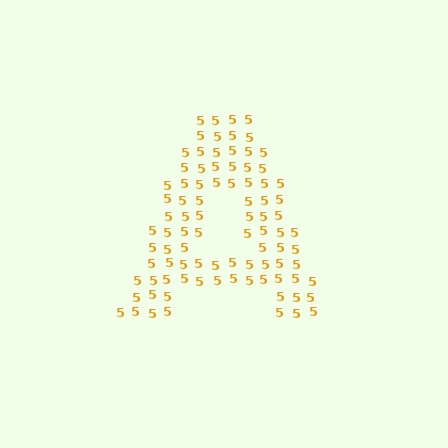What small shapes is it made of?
It is made of small digit 5's.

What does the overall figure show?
The overall figure shows the letter A.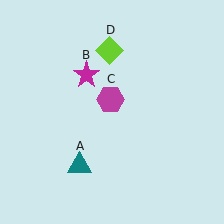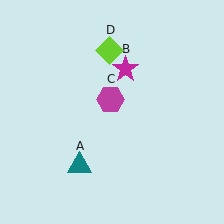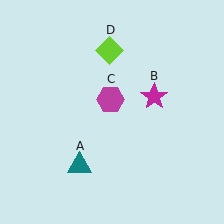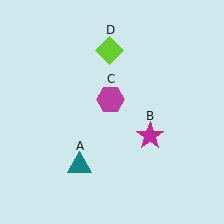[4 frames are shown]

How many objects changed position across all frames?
1 object changed position: magenta star (object B).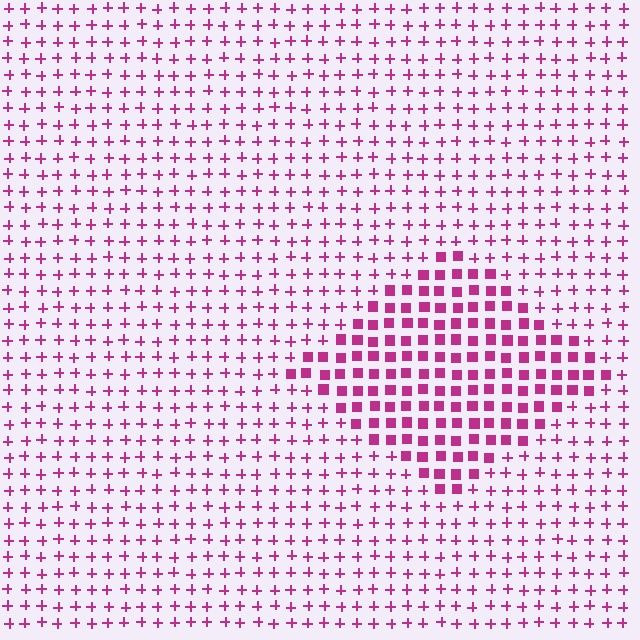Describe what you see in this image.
The image is filled with small magenta elements arranged in a uniform grid. A diamond-shaped region contains squares, while the surrounding area contains plus signs. The boundary is defined purely by the change in element shape.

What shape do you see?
I see a diamond.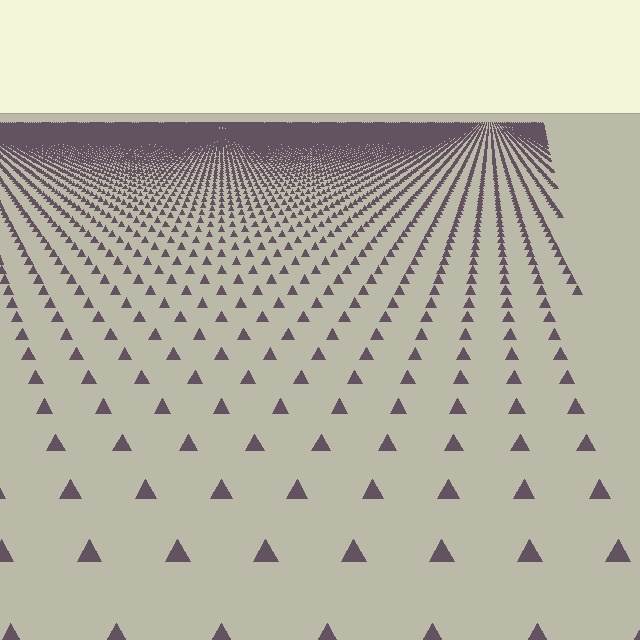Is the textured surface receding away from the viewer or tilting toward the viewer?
The surface is receding away from the viewer. Texture elements get smaller and denser toward the top.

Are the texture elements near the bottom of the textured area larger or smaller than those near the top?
Larger. Near the bottom, elements are closer to the viewer and appear at a bigger on-screen size.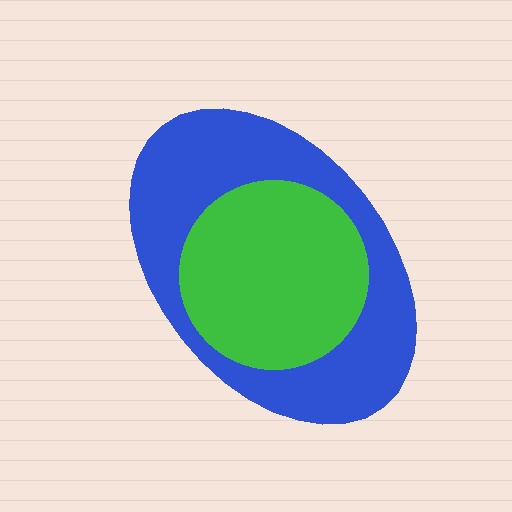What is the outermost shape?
The blue ellipse.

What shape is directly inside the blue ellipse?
The green circle.